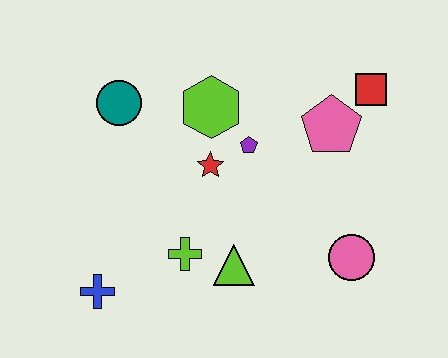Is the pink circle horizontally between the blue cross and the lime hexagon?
No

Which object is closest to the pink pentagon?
The red square is closest to the pink pentagon.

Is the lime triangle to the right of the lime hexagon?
Yes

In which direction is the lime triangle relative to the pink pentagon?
The lime triangle is below the pink pentagon.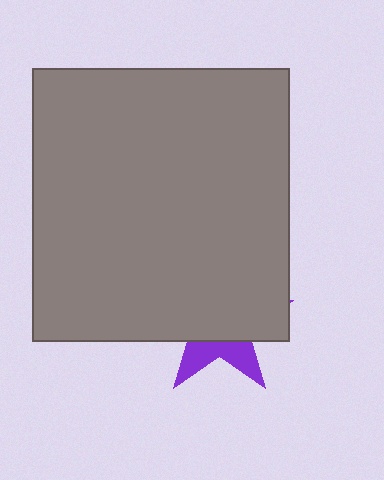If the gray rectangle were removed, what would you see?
You would see the complete purple star.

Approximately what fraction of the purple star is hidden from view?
Roughly 69% of the purple star is hidden behind the gray rectangle.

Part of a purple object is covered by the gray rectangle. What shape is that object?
It is a star.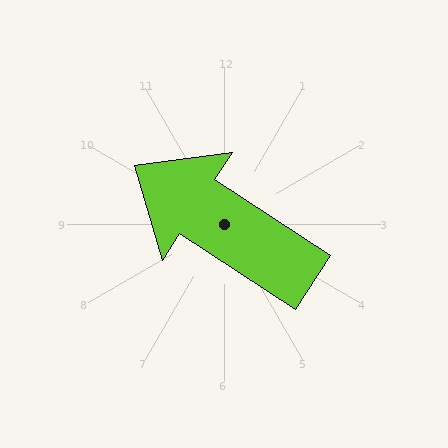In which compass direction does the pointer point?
Northwest.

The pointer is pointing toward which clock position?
Roughly 10 o'clock.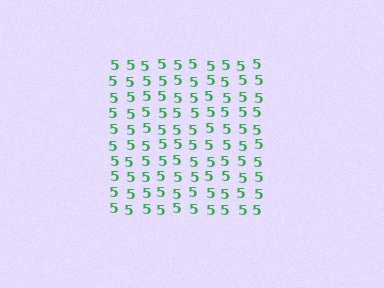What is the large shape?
The large shape is a square.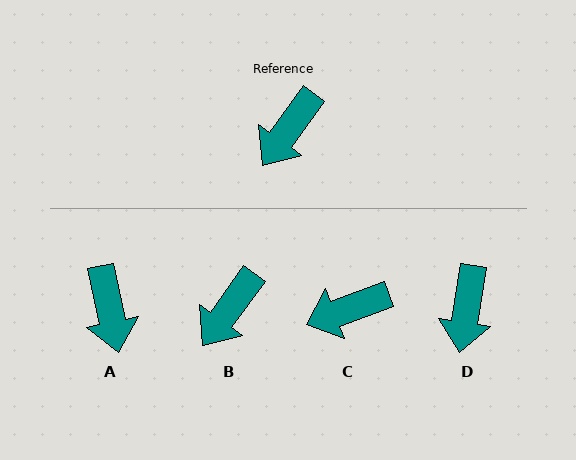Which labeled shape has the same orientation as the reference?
B.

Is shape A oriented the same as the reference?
No, it is off by about 47 degrees.